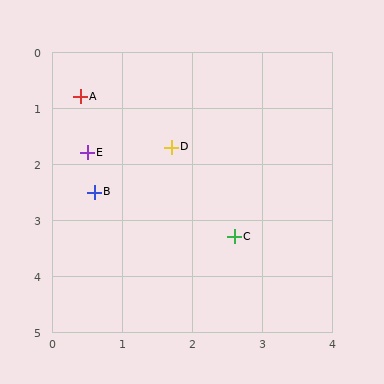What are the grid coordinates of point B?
Point B is at approximately (0.6, 2.5).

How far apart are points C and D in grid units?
Points C and D are about 1.8 grid units apart.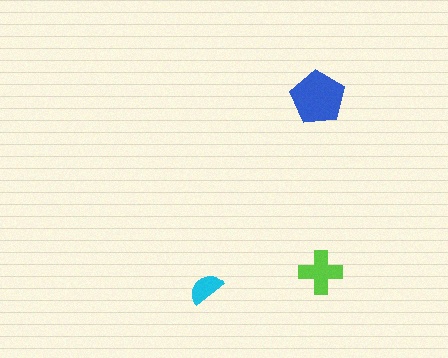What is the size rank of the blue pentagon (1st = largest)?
1st.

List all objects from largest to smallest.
The blue pentagon, the lime cross, the cyan semicircle.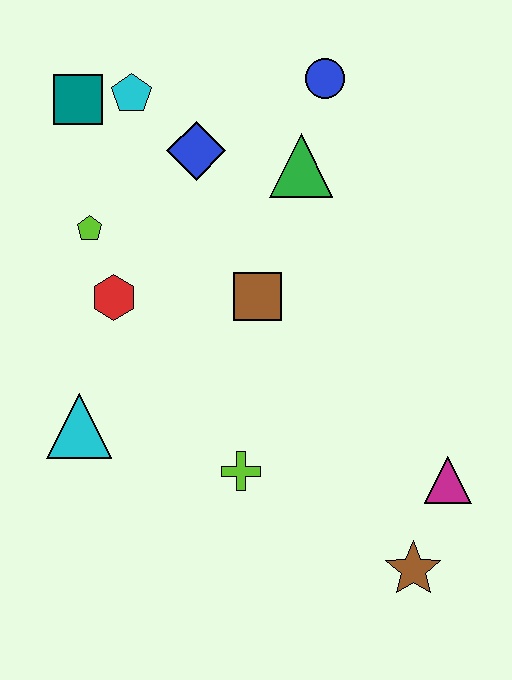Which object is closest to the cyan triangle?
The red hexagon is closest to the cyan triangle.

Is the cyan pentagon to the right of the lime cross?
No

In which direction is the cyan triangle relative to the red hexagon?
The cyan triangle is below the red hexagon.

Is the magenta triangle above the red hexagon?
No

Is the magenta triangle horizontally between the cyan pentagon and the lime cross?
No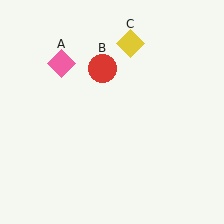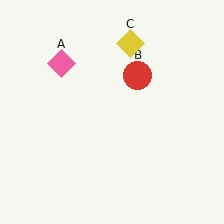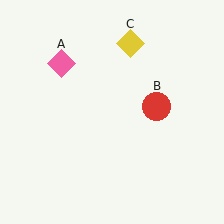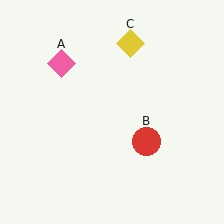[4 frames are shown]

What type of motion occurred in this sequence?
The red circle (object B) rotated clockwise around the center of the scene.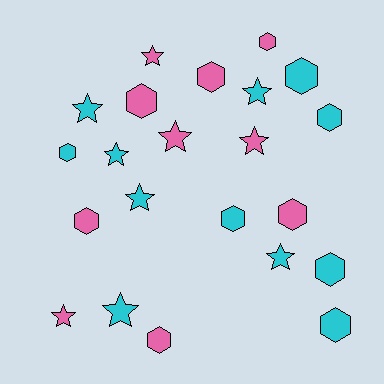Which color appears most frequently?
Cyan, with 12 objects.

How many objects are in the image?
There are 22 objects.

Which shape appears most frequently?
Hexagon, with 12 objects.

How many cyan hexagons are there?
There are 6 cyan hexagons.